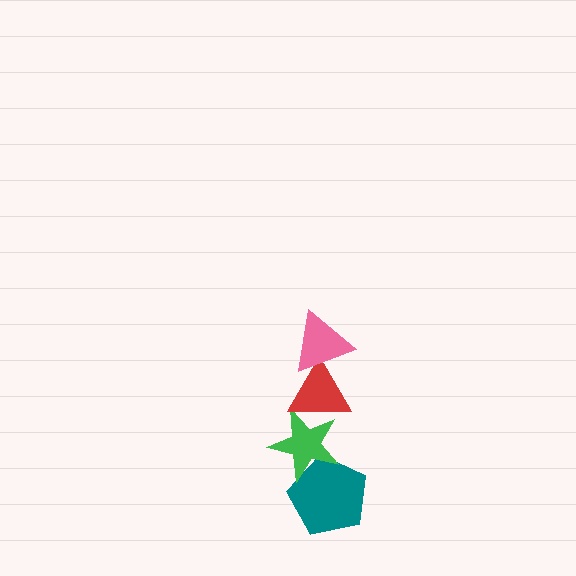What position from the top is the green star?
The green star is 3rd from the top.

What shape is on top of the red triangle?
The pink triangle is on top of the red triangle.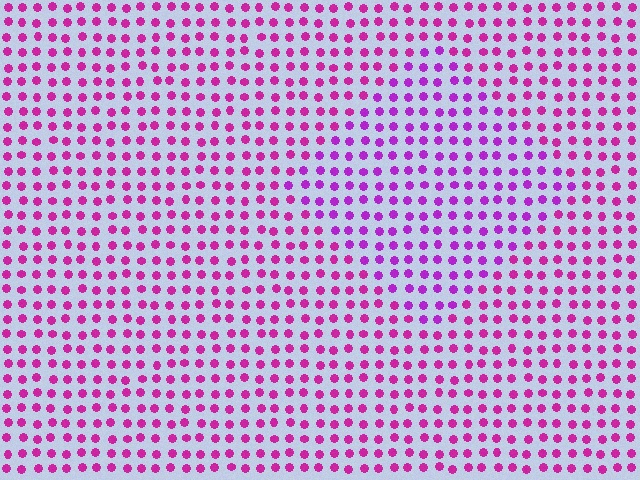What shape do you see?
I see a diamond.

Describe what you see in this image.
The image is filled with small magenta elements in a uniform arrangement. A diamond-shaped region is visible where the elements are tinted to a slightly different hue, forming a subtle color boundary.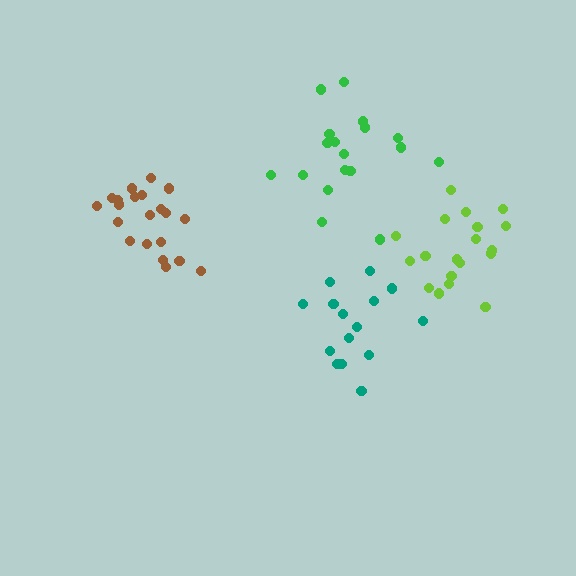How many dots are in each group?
Group 1: 15 dots, Group 2: 18 dots, Group 3: 21 dots, Group 4: 19 dots (73 total).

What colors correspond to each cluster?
The clusters are colored: teal, green, brown, lime.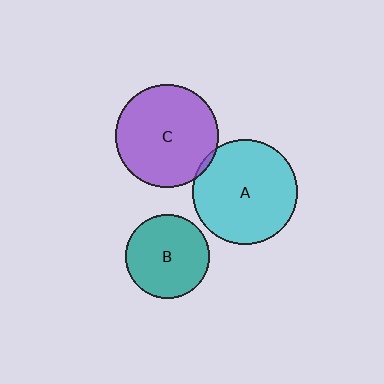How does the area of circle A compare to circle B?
Approximately 1.6 times.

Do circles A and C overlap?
Yes.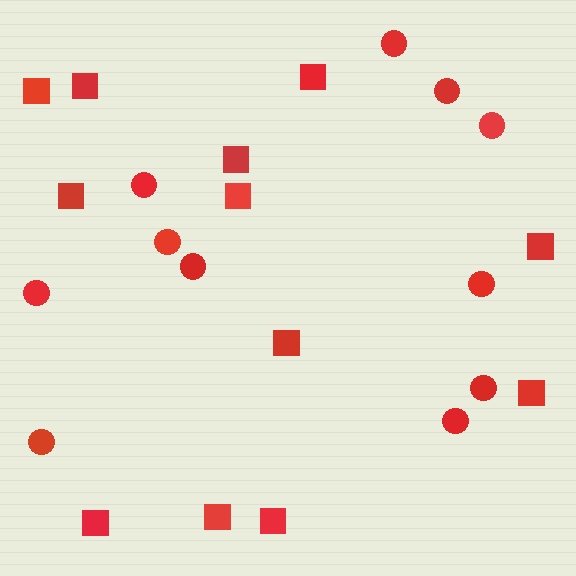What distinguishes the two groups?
There are 2 groups: one group of circles (11) and one group of squares (12).